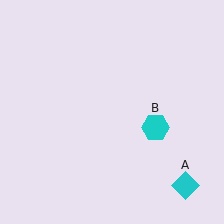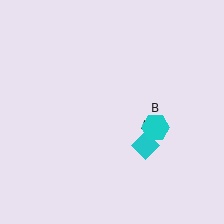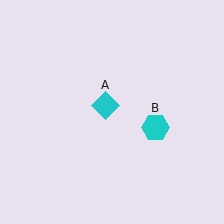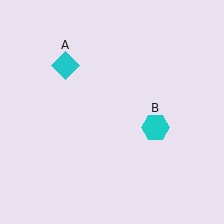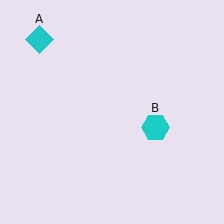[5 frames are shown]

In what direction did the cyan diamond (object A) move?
The cyan diamond (object A) moved up and to the left.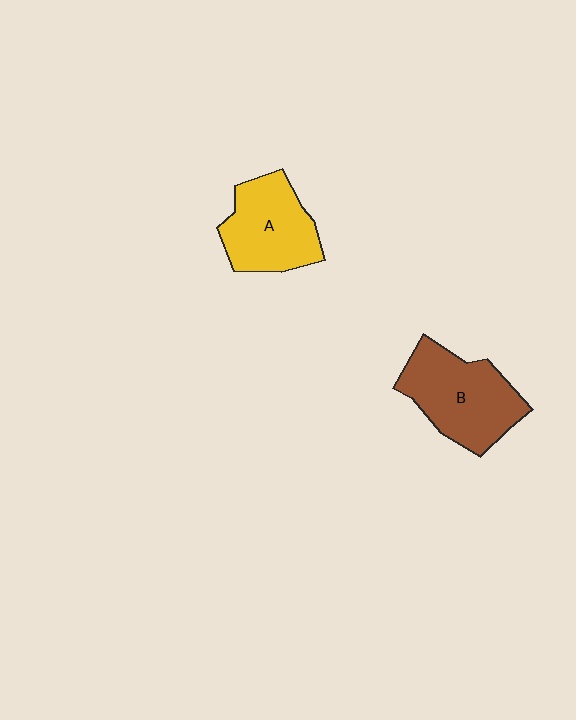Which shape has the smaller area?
Shape A (yellow).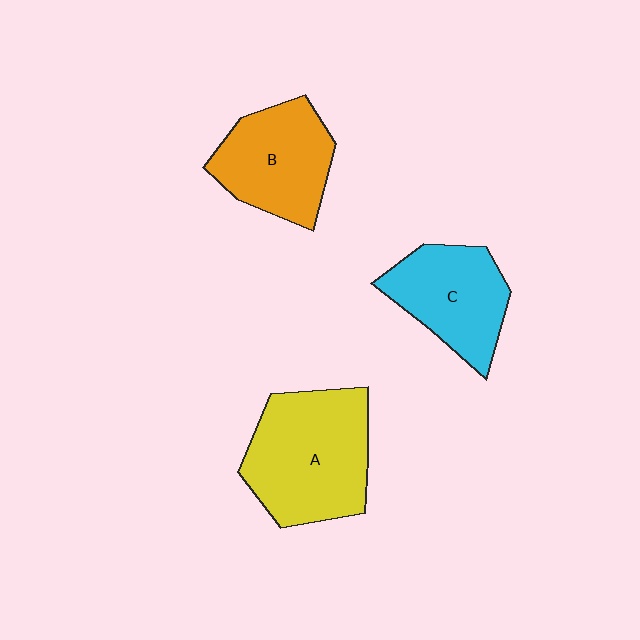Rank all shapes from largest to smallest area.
From largest to smallest: A (yellow), B (orange), C (cyan).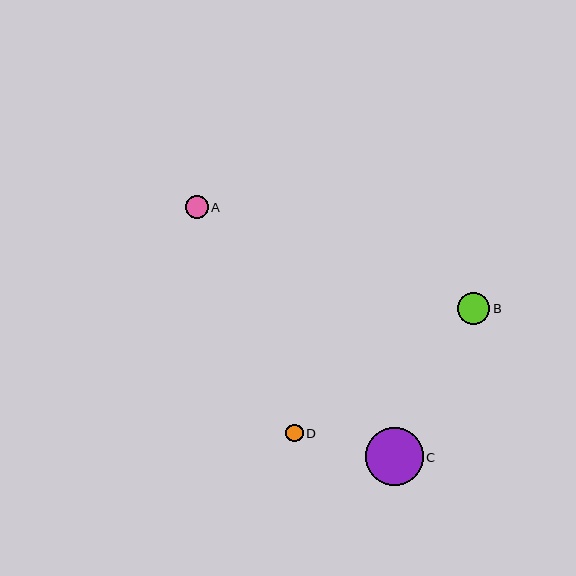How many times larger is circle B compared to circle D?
Circle B is approximately 1.9 times the size of circle D.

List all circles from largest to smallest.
From largest to smallest: C, B, A, D.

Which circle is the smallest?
Circle D is the smallest with a size of approximately 17 pixels.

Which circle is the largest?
Circle C is the largest with a size of approximately 58 pixels.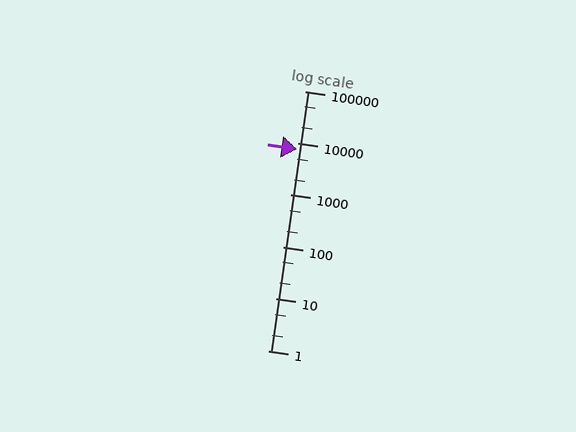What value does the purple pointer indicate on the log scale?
The pointer indicates approximately 7700.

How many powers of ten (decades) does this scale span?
The scale spans 5 decades, from 1 to 100000.